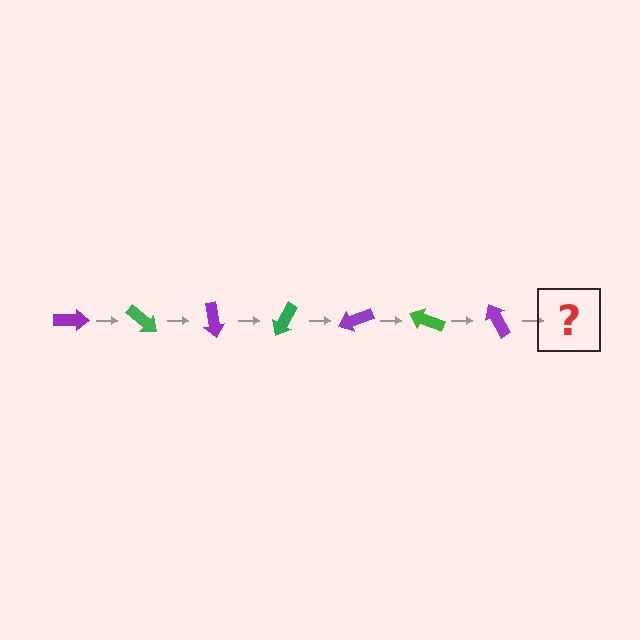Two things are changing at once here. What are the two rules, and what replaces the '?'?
The two rules are that it rotates 40 degrees each step and the color cycles through purple and green. The '?' should be a green arrow, rotated 280 degrees from the start.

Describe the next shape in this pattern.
It should be a green arrow, rotated 280 degrees from the start.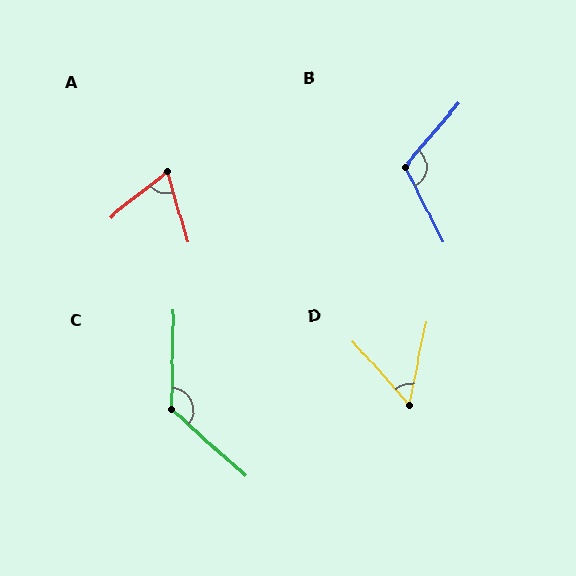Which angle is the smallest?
D, at approximately 54 degrees.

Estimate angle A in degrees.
Approximately 68 degrees.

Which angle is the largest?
C, at approximately 131 degrees.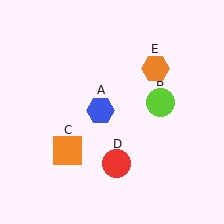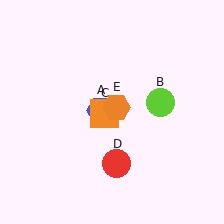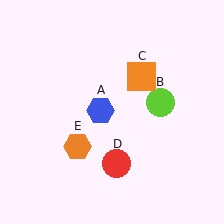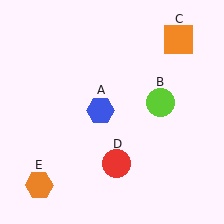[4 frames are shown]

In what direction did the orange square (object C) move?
The orange square (object C) moved up and to the right.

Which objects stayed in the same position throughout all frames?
Blue hexagon (object A) and lime circle (object B) and red circle (object D) remained stationary.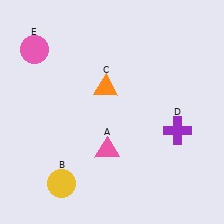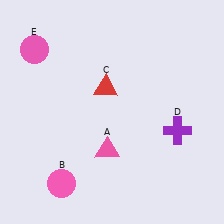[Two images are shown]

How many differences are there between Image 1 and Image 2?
There are 2 differences between the two images.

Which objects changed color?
B changed from yellow to pink. C changed from orange to red.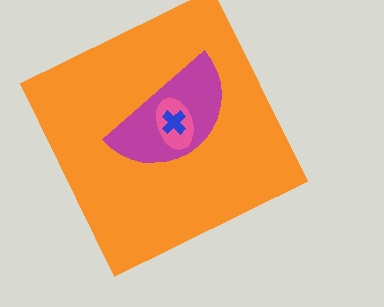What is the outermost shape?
The orange square.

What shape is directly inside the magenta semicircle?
The pink ellipse.